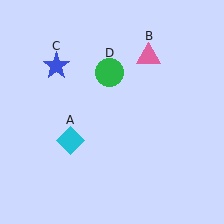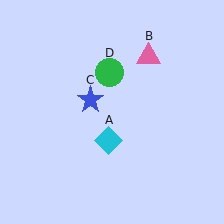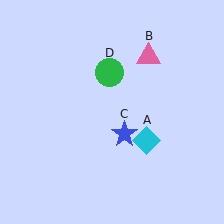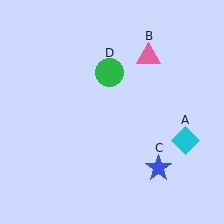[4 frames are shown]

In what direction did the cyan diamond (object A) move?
The cyan diamond (object A) moved right.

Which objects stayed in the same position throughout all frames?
Pink triangle (object B) and green circle (object D) remained stationary.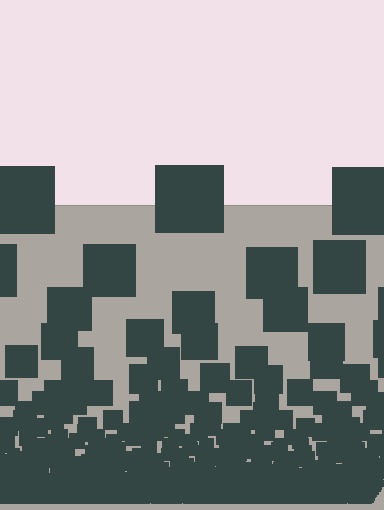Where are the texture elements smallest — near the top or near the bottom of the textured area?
Near the bottom.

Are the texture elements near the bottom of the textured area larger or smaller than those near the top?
Smaller. The gradient is inverted — elements near the bottom are smaller and denser.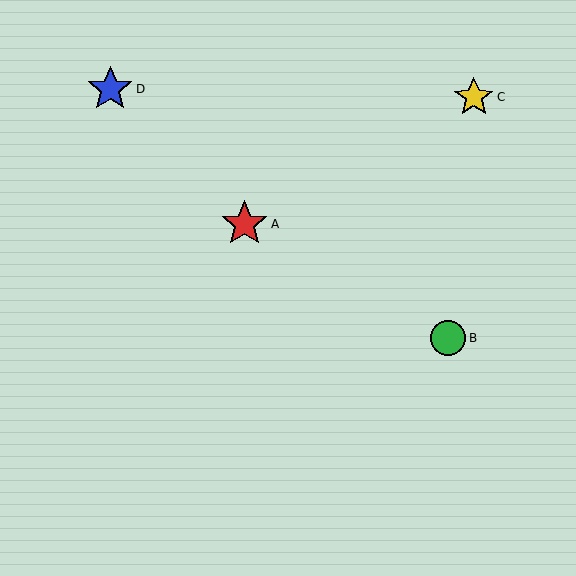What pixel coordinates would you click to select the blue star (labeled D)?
Click at (110, 89) to select the blue star D.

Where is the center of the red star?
The center of the red star is at (245, 224).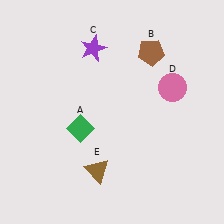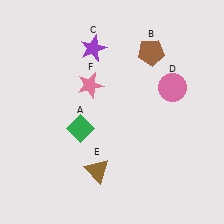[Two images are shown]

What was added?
A pink star (F) was added in Image 2.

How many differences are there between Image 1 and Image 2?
There is 1 difference between the two images.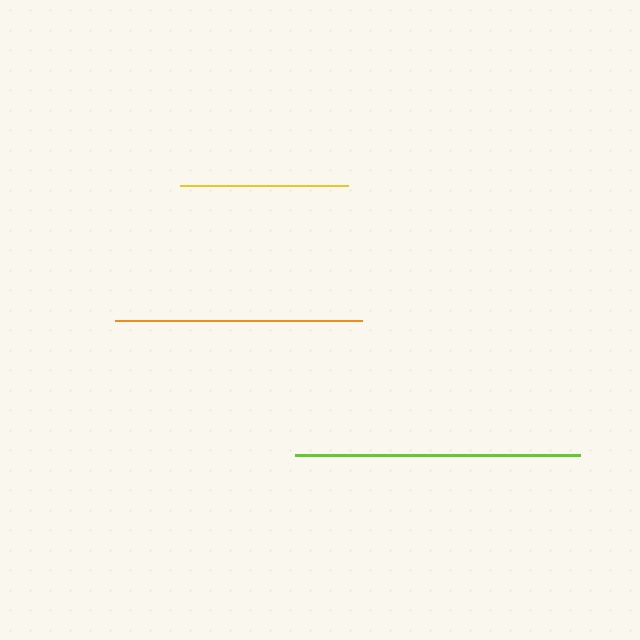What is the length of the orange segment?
The orange segment is approximately 247 pixels long.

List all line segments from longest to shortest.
From longest to shortest: lime, orange, yellow.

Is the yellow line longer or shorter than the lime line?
The lime line is longer than the yellow line.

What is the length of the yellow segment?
The yellow segment is approximately 168 pixels long.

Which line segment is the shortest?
The yellow line is the shortest at approximately 168 pixels.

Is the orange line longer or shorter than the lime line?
The lime line is longer than the orange line.